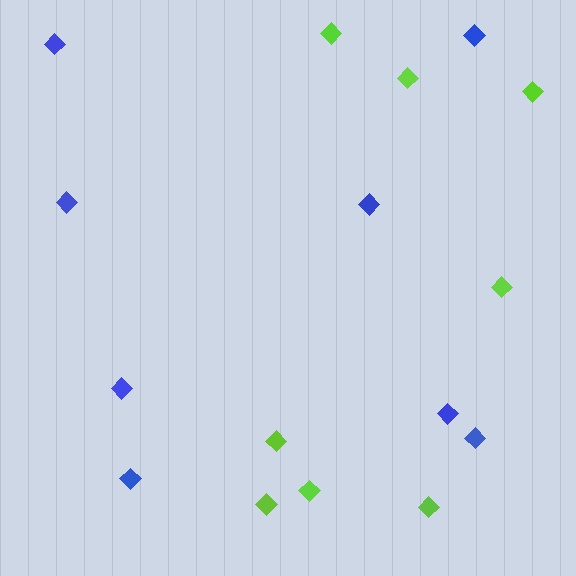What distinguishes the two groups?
There are 2 groups: one group of blue diamonds (8) and one group of lime diamonds (8).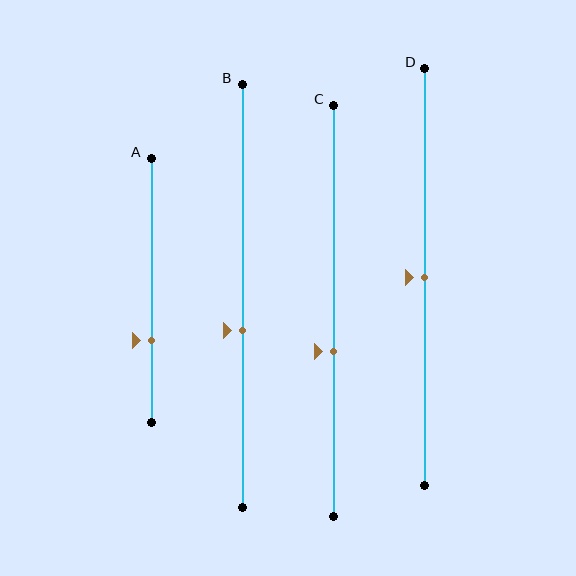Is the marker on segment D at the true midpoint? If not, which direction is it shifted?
Yes, the marker on segment D is at the true midpoint.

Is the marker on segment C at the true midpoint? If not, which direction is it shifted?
No, the marker on segment C is shifted downward by about 10% of the segment length.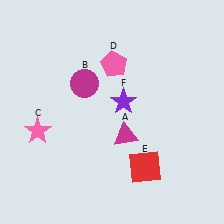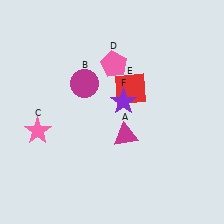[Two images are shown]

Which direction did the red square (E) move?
The red square (E) moved up.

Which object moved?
The red square (E) moved up.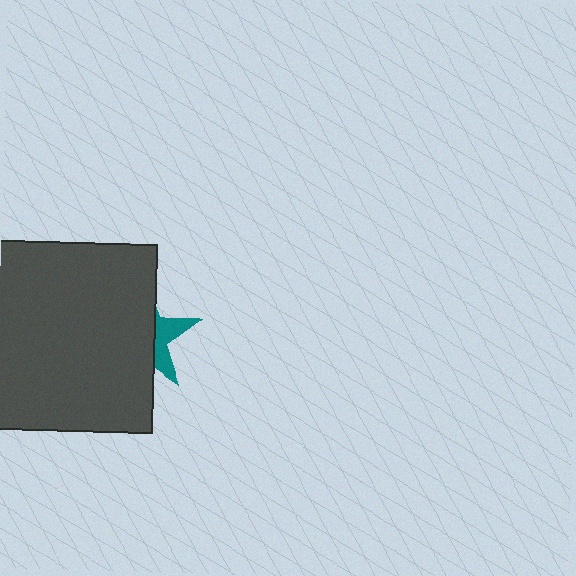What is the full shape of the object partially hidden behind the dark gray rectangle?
The partially hidden object is a teal star.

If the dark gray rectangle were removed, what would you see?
You would see the complete teal star.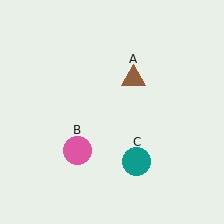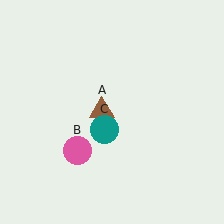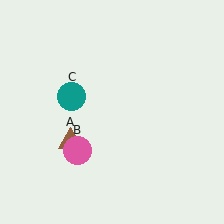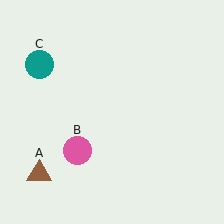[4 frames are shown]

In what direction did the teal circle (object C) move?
The teal circle (object C) moved up and to the left.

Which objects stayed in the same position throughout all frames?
Pink circle (object B) remained stationary.